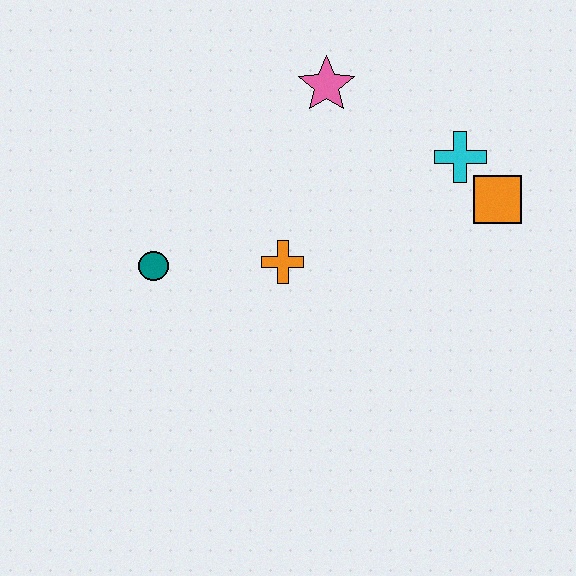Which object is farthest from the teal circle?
The orange square is farthest from the teal circle.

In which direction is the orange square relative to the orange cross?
The orange square is to the right of the orange cross.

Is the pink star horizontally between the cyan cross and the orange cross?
Yes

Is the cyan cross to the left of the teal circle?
No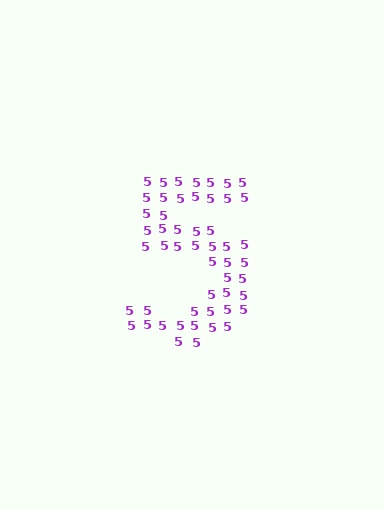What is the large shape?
The large shape is the digit 5.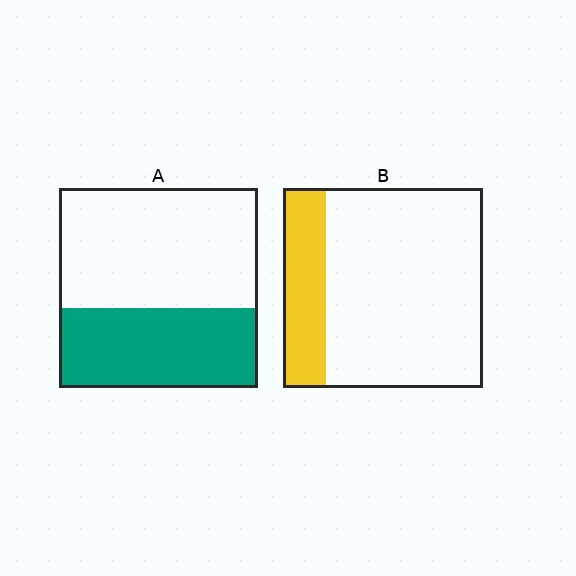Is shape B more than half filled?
No.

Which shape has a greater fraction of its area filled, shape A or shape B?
Shape A.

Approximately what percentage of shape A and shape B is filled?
A is approximately 40% and B is approximately 20%.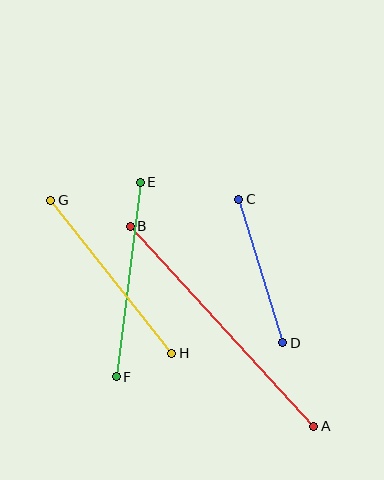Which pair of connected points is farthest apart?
Points A and B are farthest apart.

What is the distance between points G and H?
The distance is approximately 195 pixels.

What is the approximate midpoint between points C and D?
The midpoint is at approximately (261, 271) pixels.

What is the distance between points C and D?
The distance is approximately 150 pixels.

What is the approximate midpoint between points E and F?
The midpoint is at approximately (128, 280) pixels.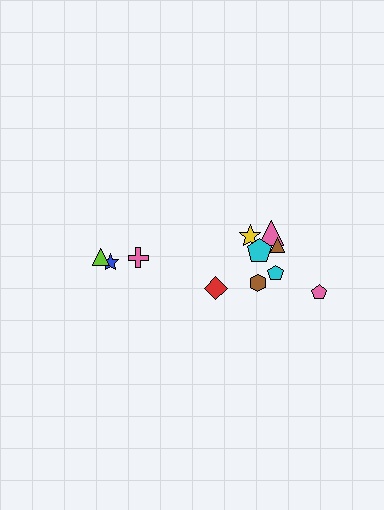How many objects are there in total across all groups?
There are 11 objects.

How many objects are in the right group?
There are 8 objects.